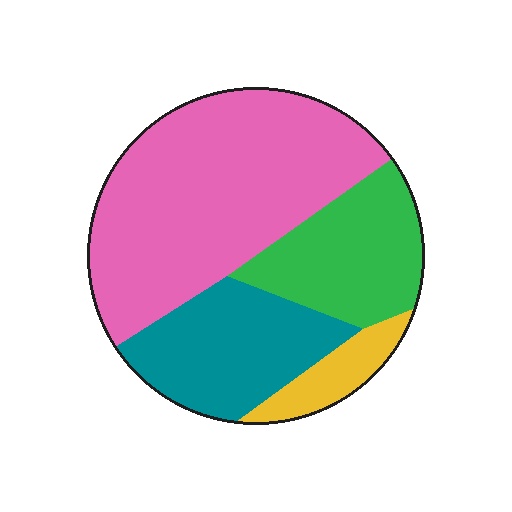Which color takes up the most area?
Pink, at roughly 50%.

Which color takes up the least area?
Yellow, at roughly 10%.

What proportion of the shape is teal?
Teal covers about 20% of the shape.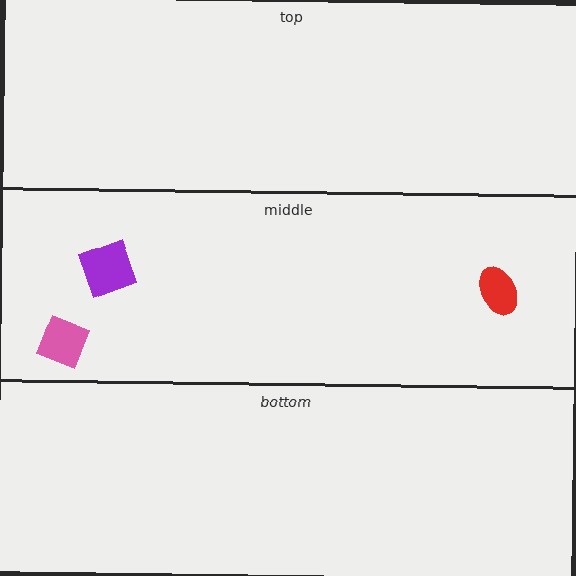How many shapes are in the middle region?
3.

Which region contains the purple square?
The middle region.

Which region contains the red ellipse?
The middle region.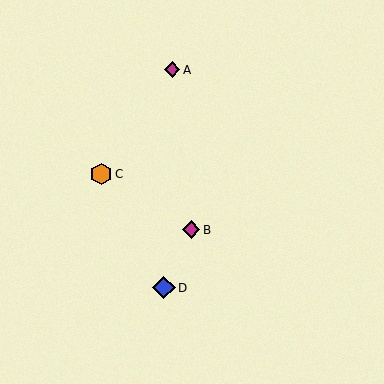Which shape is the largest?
The blue diamond (labeled D) is the largest.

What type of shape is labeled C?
Shape C is an orange hexagon.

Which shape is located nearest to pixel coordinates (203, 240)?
The magenta diamond (labeled B) at (191, 230) is nearest to that location.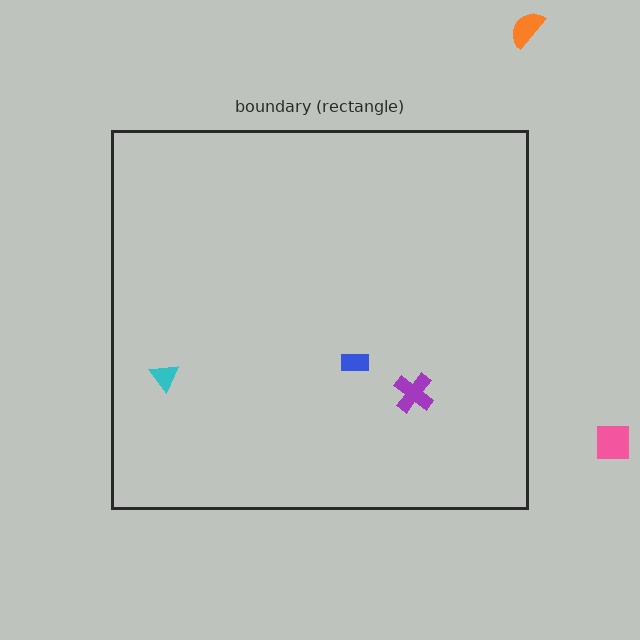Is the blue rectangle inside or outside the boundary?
Inside.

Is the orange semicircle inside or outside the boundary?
Outside.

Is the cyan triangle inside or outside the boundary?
Inside.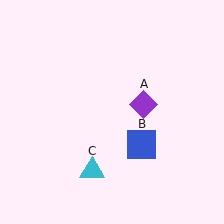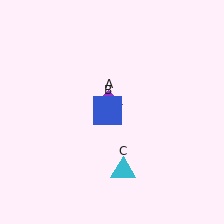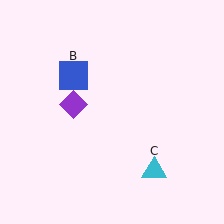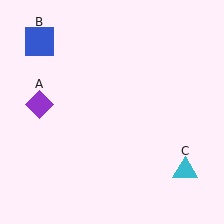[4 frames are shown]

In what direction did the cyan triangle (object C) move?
The cyan triangle (object C) moved right.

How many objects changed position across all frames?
3 objects changed position: purple diamond (object A), blue square (object B), cyan triangle (object C).